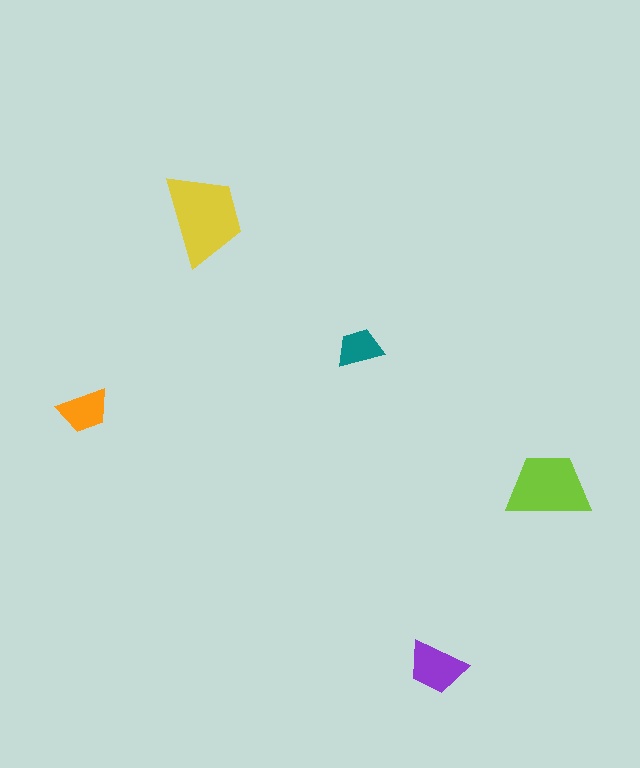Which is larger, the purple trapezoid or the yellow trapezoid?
The yellow one.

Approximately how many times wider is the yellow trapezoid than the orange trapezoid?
About 2 times wider.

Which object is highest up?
The yellow trapezoid is topmost.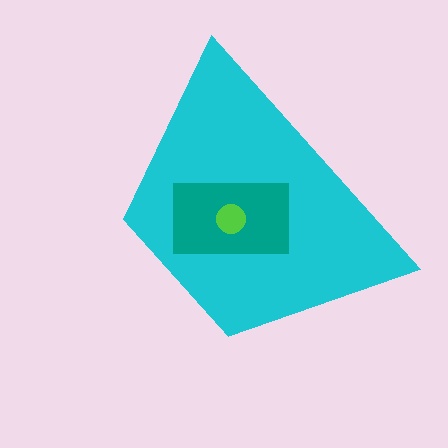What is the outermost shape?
The cyan trapezoid.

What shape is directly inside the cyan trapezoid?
The teal rectangle.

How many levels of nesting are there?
3.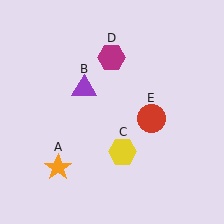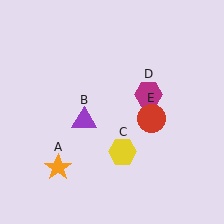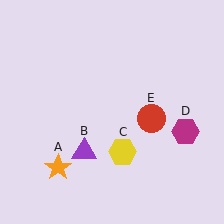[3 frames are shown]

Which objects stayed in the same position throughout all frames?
Orange star (object A) and yellow hexagon (object C) and red circle (object E) remained stationary.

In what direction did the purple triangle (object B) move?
The purple triangle (object B) moved down.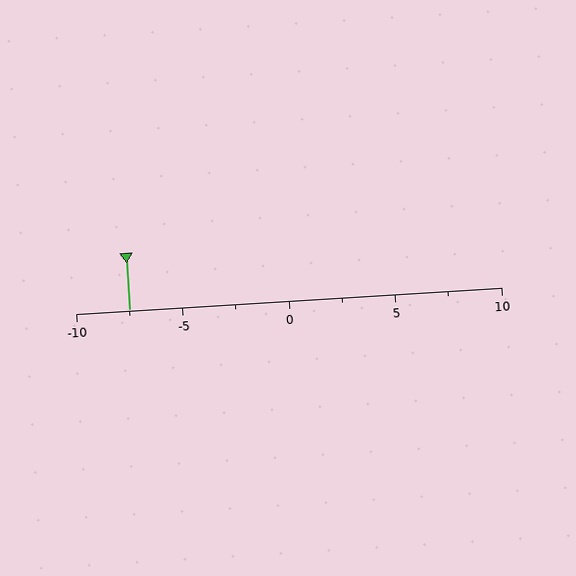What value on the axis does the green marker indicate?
The marker indicates approximately -7.5.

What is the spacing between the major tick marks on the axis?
The major ticks are spaced 5 apart.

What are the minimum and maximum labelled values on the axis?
The axis runs from -10 to 10.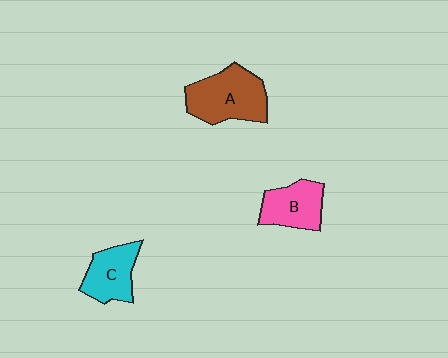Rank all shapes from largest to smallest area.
From largest to smallest: A (brown), B (pink), C (cyan).